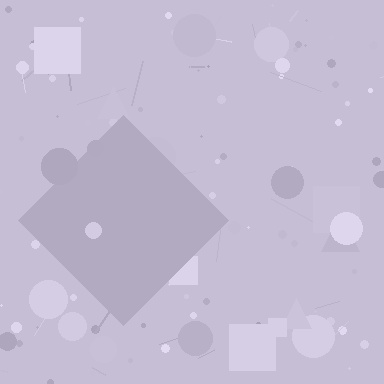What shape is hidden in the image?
A diamond is hidden in the image.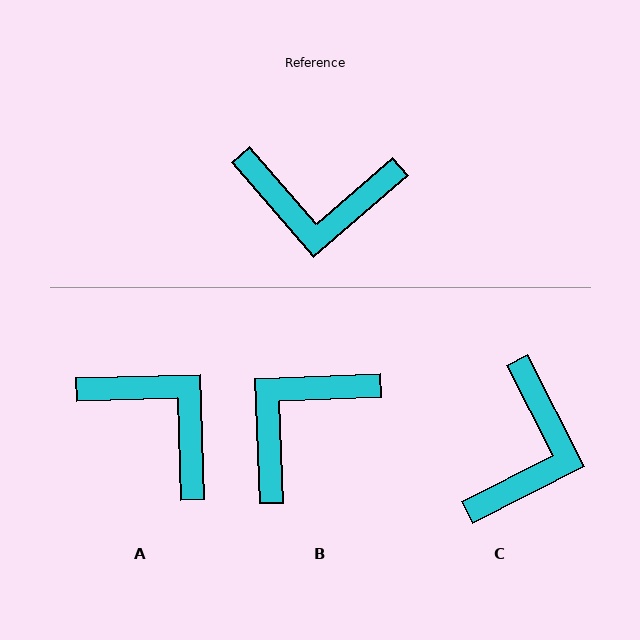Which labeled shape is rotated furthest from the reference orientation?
A, about 141 degrees away.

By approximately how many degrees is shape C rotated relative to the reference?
Approximately 76 degrees counter-clockwise.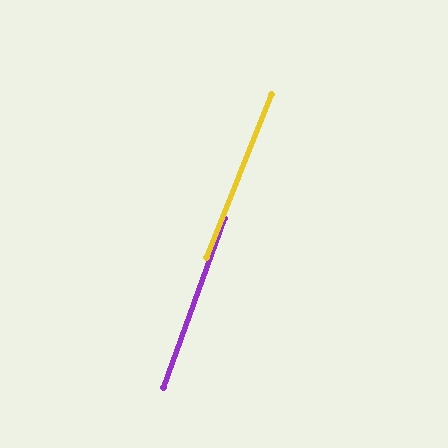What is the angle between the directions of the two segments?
Approximately 2 degrees.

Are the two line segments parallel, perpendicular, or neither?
Parallel — their directions differ by only 2.0°.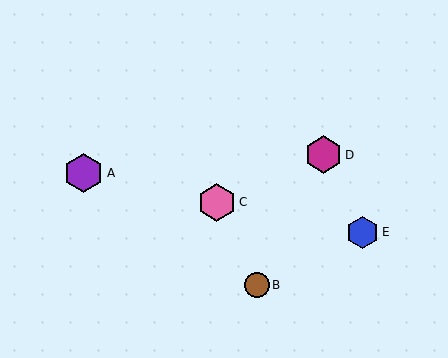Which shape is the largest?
The purple hexagon (labeled A) is the largest.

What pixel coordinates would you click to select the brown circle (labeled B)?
Click at (257, 285) to select the brown circle B.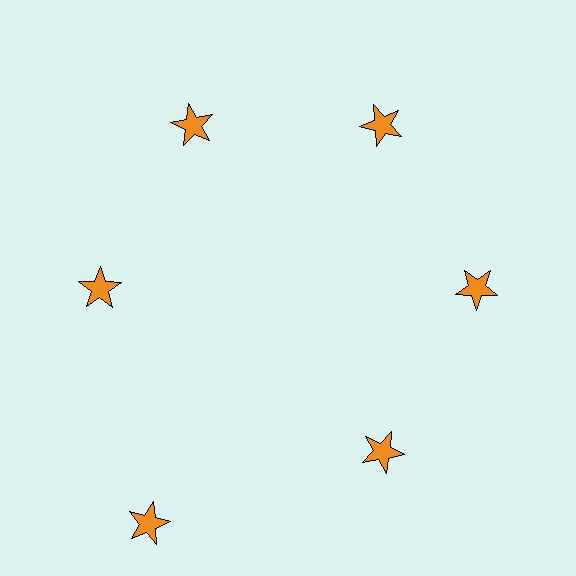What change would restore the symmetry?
The symmetry would be restored by moving it inward, back onto the ring so that all 6 stars sit at equal angles and equal distance from the center.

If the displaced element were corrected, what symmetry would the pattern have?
It would have 6-fold rotational symmetry — the pattern would map onto itself every 60 degrees.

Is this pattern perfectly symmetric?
No. The 6 orange stars are arranged in a ring, but one element near the 7 o'clock position is pushed outward from the center, breaking the 6-fold rotational symmetry.